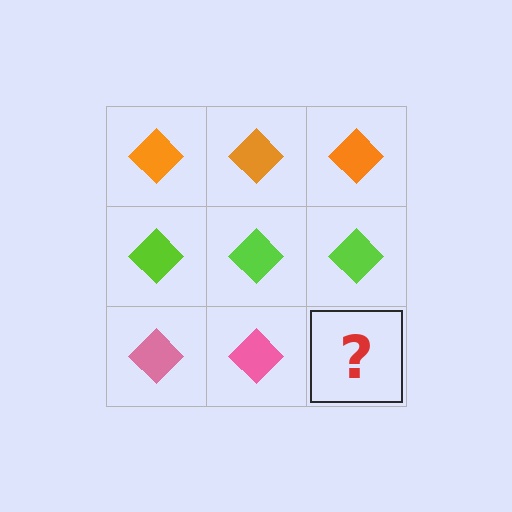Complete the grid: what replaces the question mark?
The question mark should be replaced with a pink diamond.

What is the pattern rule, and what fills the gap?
The rule is that each row has a consistent color. The gap should be filled with a pink diamond.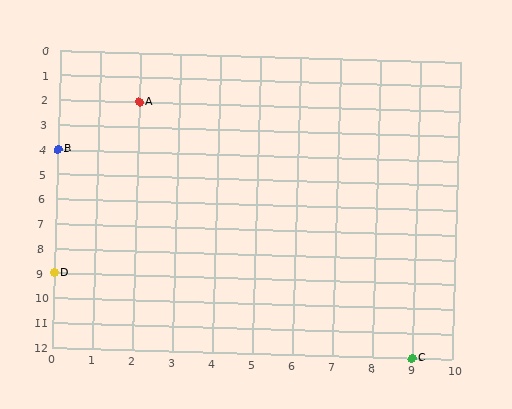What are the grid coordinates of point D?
Point D is at grid coordinates (0, 9).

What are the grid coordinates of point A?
Point A is at grid coordinates (2, 2).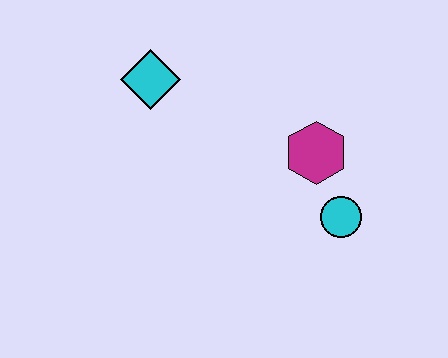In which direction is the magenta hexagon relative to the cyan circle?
The magenta hexagon is above the cyan circle.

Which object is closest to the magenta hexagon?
The cyan circle is closest to the magenta hexagon.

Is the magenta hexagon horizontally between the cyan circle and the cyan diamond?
Yes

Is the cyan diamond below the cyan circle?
No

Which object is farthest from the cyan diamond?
The cyan circle is farthest from the cyan diamond.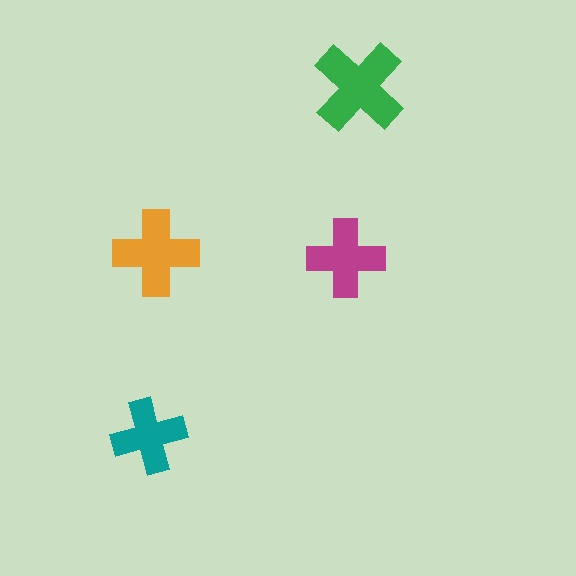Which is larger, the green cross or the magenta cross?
The green one.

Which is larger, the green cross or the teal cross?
The green one.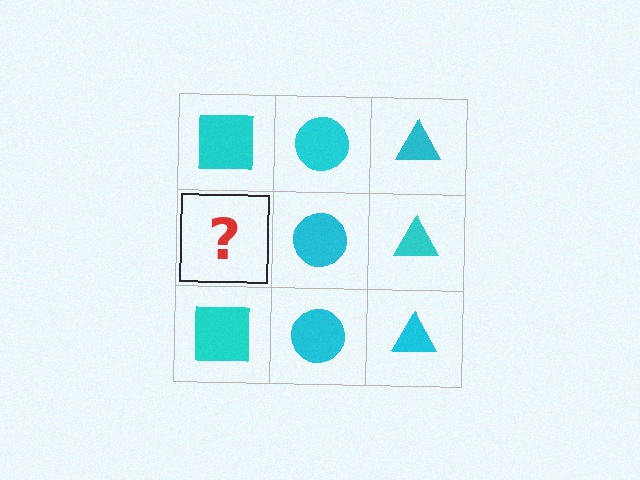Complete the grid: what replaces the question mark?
The question mark should be replaced with a cyan square.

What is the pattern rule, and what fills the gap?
The rule is that each column has a consistent shape. The gap should be filled with a cyan square.